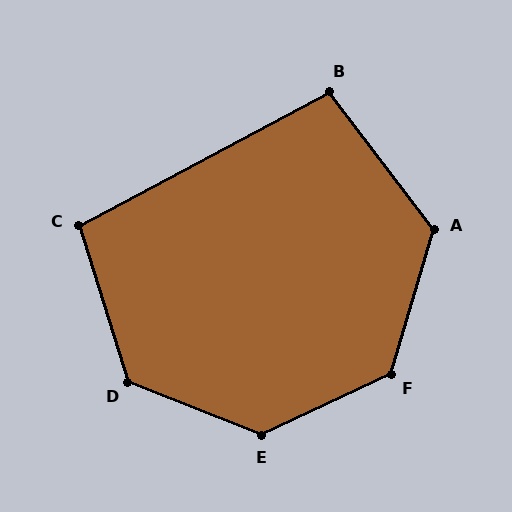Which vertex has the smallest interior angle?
B, at approximately 99 degrees.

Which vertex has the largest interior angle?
E, at approximately 133 degrees.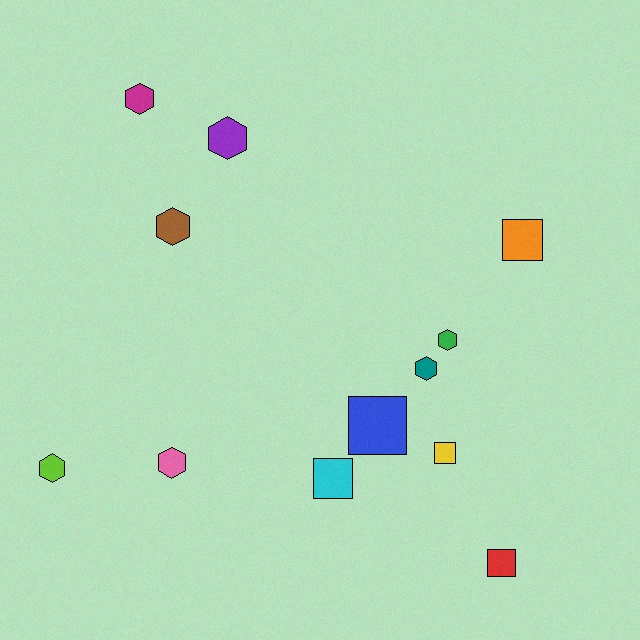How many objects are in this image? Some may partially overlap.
There are 12 objects.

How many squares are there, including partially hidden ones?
There are 5 squares.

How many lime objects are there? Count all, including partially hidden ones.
There is 1 lime object.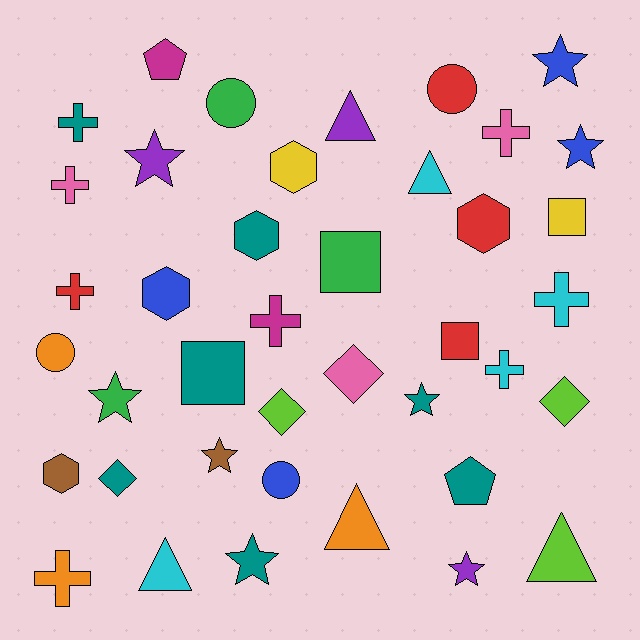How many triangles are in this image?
There are 5 triangles.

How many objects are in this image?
There are 40 objects.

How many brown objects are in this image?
There are 2 brown objects.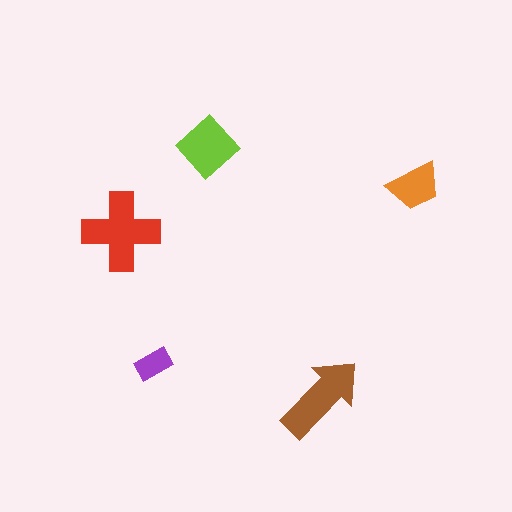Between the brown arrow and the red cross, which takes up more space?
The red cross.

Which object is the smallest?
The purple rectangle.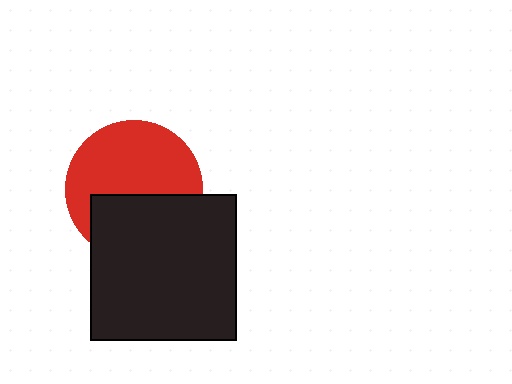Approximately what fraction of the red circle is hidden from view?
Roughly 41% of the red circle is hidden behind the black square.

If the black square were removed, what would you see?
You would see the complete red circle.